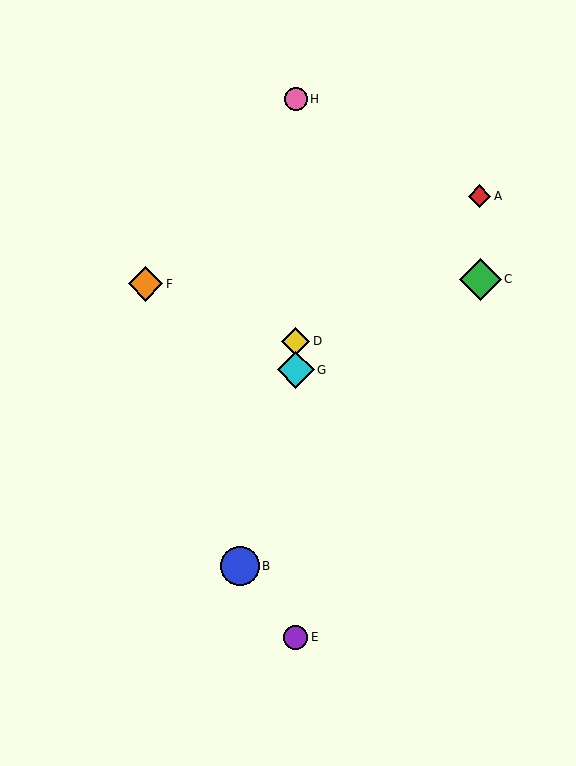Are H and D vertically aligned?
Yes, both are at x≈296.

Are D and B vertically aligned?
No, D is at x≈296 and B is at x≈240.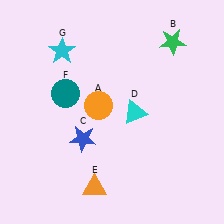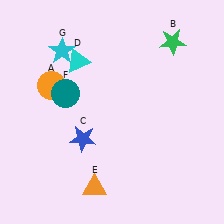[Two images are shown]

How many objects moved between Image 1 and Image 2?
2 objects moved between the two images.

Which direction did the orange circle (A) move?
The orange circle (A) moved left.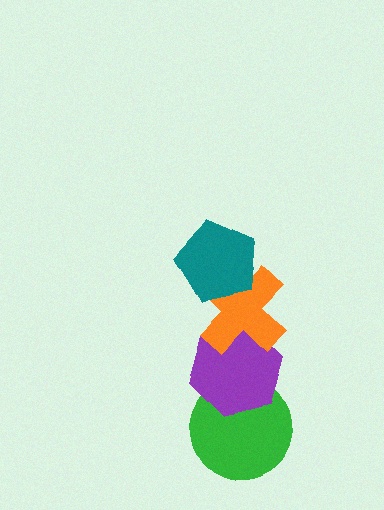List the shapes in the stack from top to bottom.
From top to bottom: the teal pentagon, the orange cross, the purple hexagon, the green circle.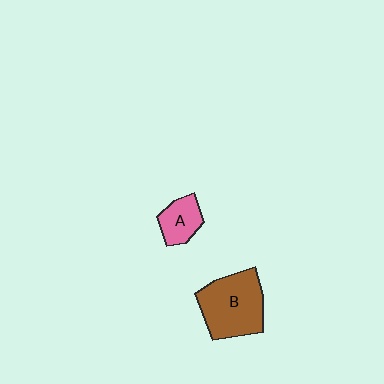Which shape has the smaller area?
Shape A (pink).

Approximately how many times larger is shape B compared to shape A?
Approximately 2.3 times.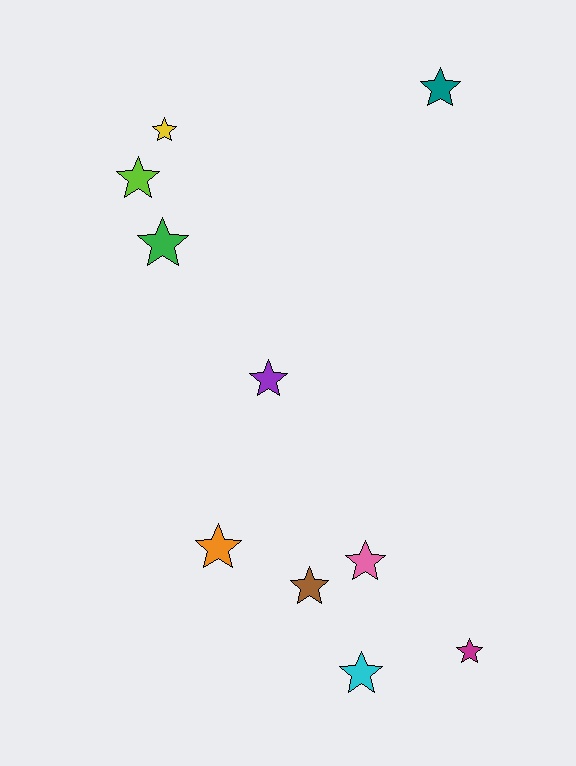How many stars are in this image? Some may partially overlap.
There are 10 stars.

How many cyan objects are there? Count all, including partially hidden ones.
There is 1 cyan object.